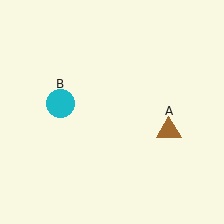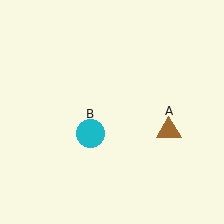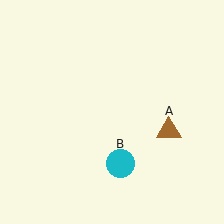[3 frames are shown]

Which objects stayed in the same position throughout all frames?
Brown triangle (object A) remained stationary.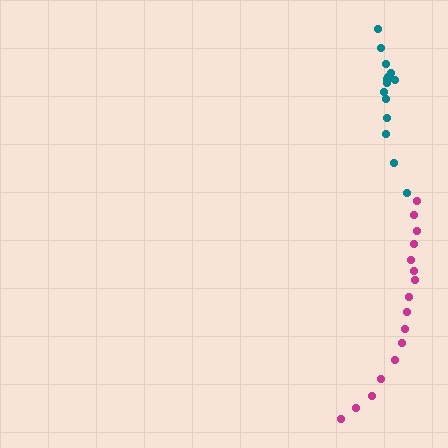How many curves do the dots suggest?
There are 2 distinct paths.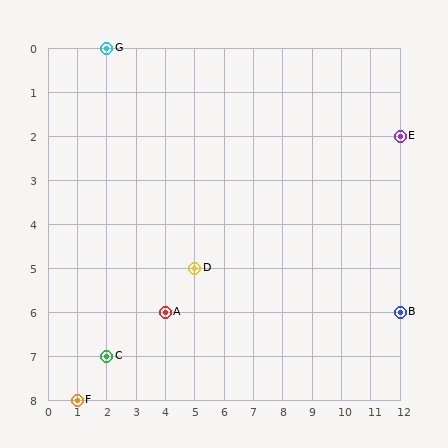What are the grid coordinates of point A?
Point A is at grid coordinates (4, 6).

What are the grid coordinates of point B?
Point B is at grid coordinates (12, 6).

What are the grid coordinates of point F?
Point F is at grid coordinates (1, 8).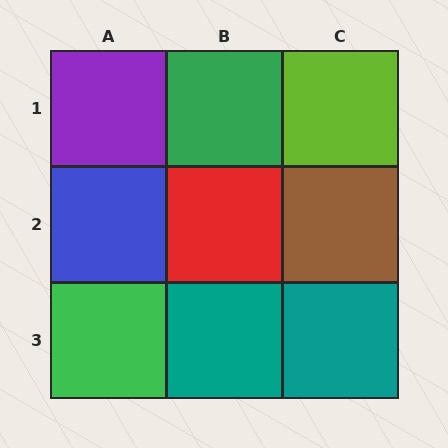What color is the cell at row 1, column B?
Green.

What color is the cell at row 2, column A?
Blue.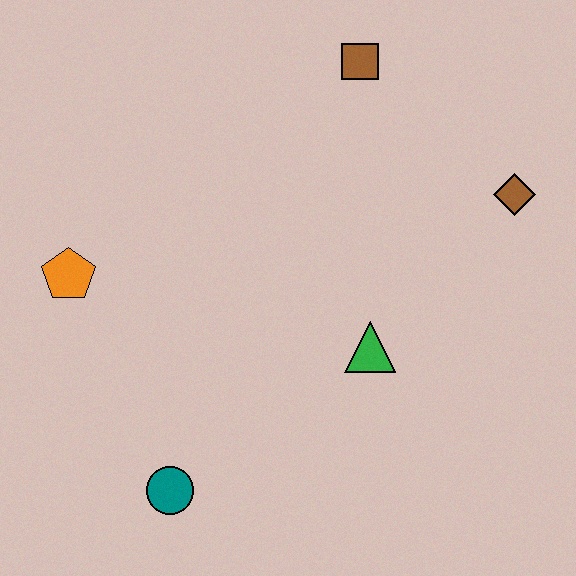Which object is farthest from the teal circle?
The brown square is farthest from the teal circle.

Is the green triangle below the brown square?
Yes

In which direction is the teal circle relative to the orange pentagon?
The teal circle is below the orange pentagon.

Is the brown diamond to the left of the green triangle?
No